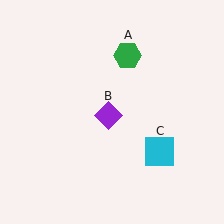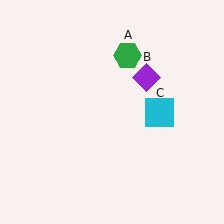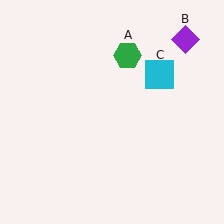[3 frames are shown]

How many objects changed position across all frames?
2 objects changed position: purple diamond (object B), cyan square (object C).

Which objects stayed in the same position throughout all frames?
Green hexagon (object A) remained stationary.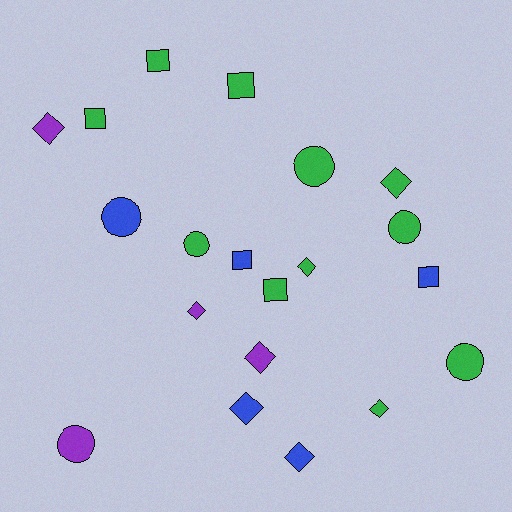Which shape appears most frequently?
Diamond, with 8 objects.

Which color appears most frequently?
Green, with 11 objects.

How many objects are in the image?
There are 20 objects.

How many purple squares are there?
There are no purple squares.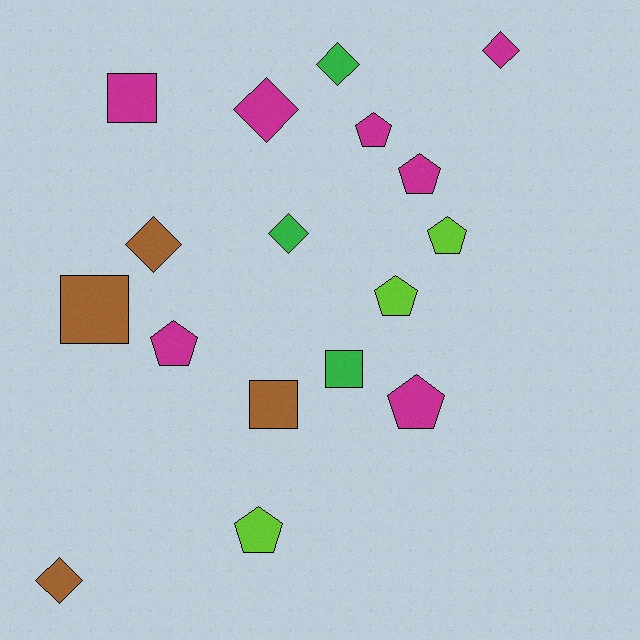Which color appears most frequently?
Magenta, with 7 objects.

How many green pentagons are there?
There are no green pentagons.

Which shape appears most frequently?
Pentagon, with 7 objects.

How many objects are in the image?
There are 17 objects.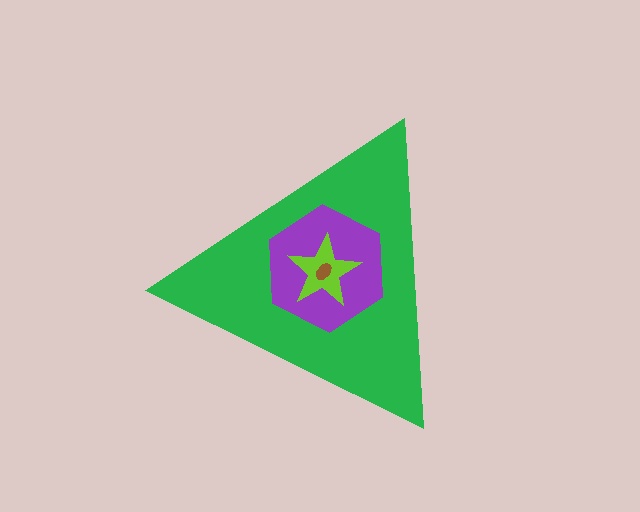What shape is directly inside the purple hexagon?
The lime star.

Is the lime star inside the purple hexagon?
Yes.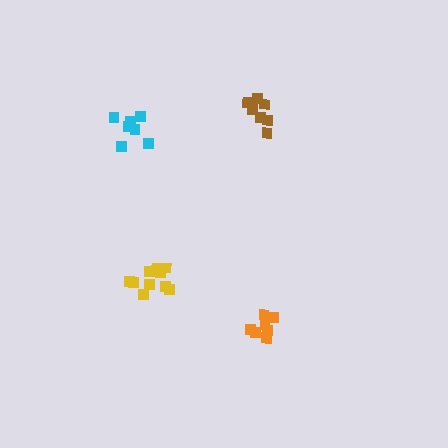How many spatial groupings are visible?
There are 4 spatial groupings.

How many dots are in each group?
Group 1: 7 dots, Group 2: 7 dots, Group 3: 7 dots, Group 4: 10 dots (31 total).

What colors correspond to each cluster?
The clusters are colored: cyan, orange, brown, yellow.